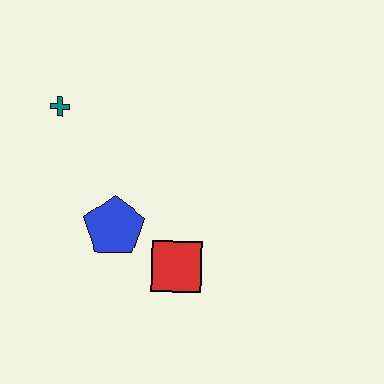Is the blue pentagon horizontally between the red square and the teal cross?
Yes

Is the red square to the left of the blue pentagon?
No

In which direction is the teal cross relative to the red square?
The teal cross is above the red square.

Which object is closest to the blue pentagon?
The red square is closest to the blue pentagon.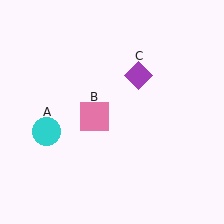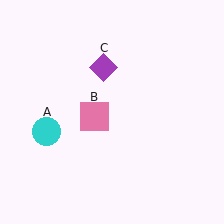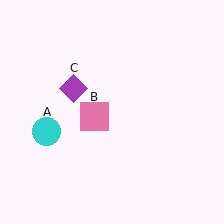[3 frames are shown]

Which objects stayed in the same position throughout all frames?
Cyan circle (object A) and pink square (object B) remained stationary.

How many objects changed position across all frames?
1 object changed position: purple diamond (object C).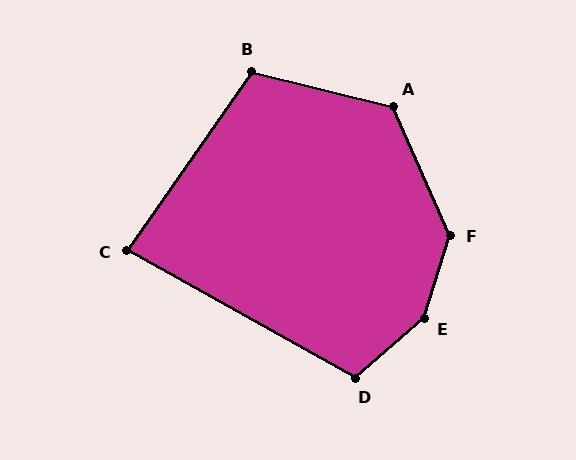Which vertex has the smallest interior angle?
C, at approximately 84 degrees.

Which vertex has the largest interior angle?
E, at approximately 148 degrees.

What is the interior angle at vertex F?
Approximately 139 degrees (obtuse).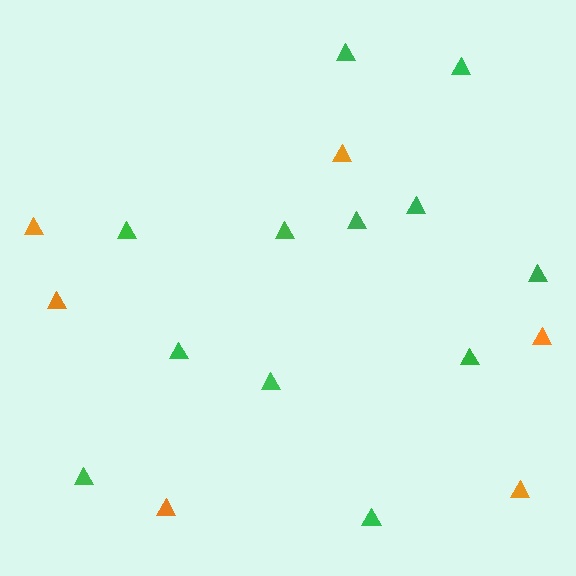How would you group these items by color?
There are 2 groups: one group of green triangles (12) and one group of orange triangles (6).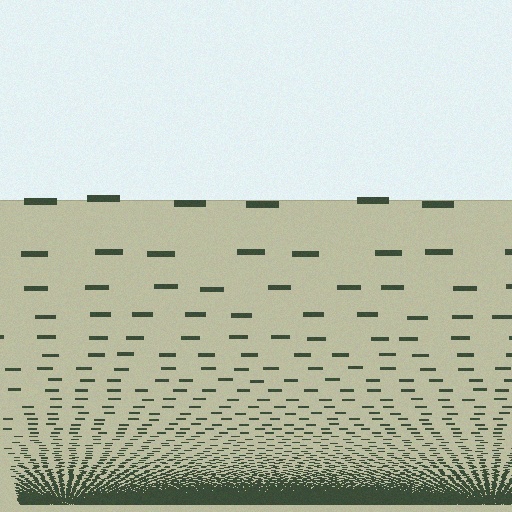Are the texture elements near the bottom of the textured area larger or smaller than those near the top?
Smaller. The gradient is inverted — elements near the bottom are smaller and denser.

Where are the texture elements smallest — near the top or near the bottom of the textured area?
Near the bottom.